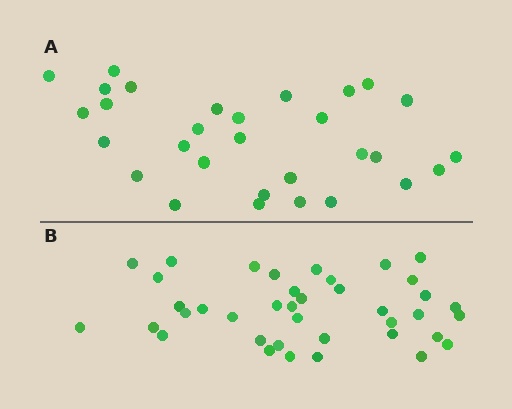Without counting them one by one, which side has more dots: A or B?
Region B (the bottom region) has more dots.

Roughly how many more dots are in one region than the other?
Region B has roughly 8 or so more dots than region A.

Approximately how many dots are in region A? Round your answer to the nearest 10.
About 30 dots.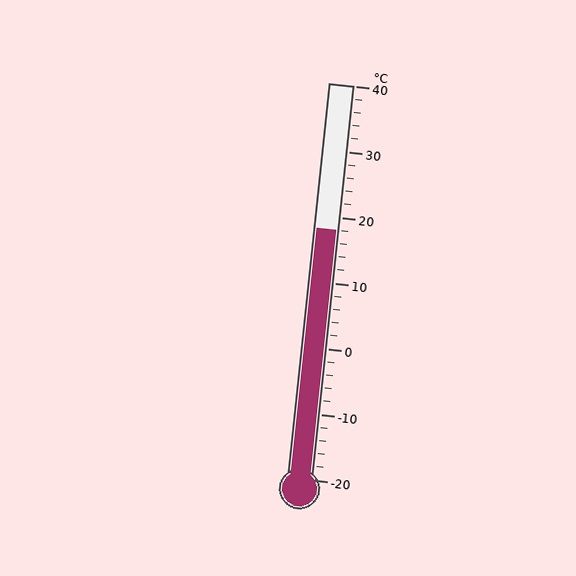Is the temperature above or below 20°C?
The temperature is below 20°C.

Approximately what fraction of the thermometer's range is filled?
The thermometer is filled to approximately 65% of its range.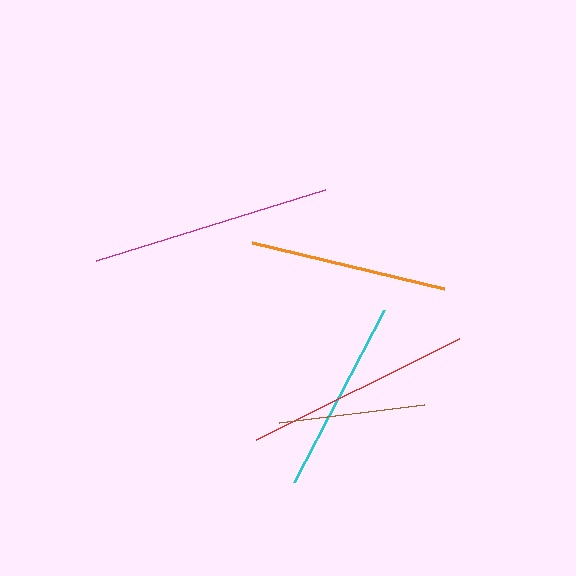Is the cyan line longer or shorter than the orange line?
The orange line is longer than the cyan line.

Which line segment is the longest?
The magenta line is the longest at approximately 240 pixels.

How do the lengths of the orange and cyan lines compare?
The orange and cyan lines are approximately the same length.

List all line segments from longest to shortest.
From longest to shortest: magenta, red, orange, cyan, brown.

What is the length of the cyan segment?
The cyan segment is approximately 194 pixels long.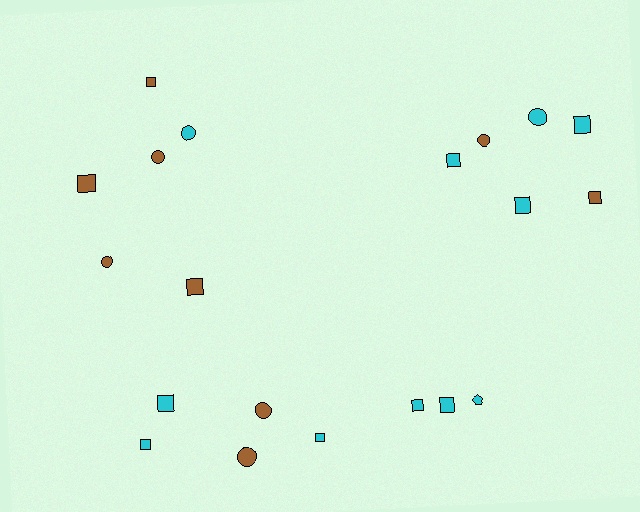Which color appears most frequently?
Cyan, with 11 objects.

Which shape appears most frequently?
Square, with 12 objects.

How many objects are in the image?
There are 20 objects.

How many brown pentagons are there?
There are no brown pentagons.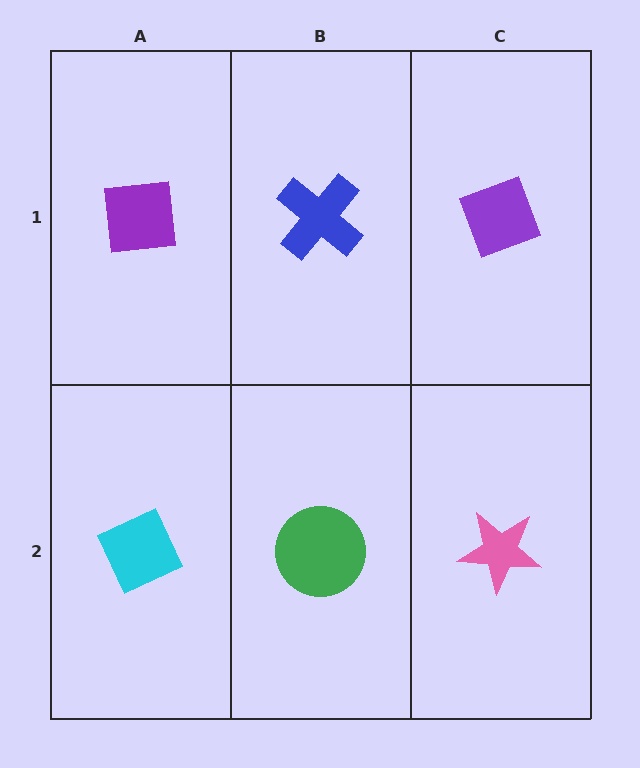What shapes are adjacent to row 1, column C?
A pink star (row 2, column C), a blue cross (row 1, column B).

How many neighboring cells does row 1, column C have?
2.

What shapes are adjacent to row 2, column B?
A blue cross (row 1, column B), a cyan diamond (row 2, column A), a pink star (row 2, column C).